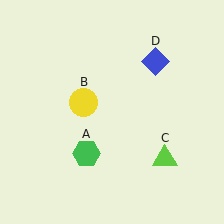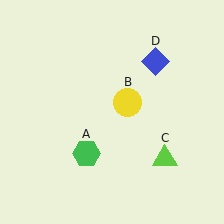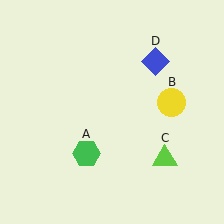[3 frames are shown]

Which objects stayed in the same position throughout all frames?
Green hexagon (object A) and lime triangle (object C) and blue diamond (object D) remained stationary.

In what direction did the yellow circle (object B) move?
The yellow circle (object B) moved right.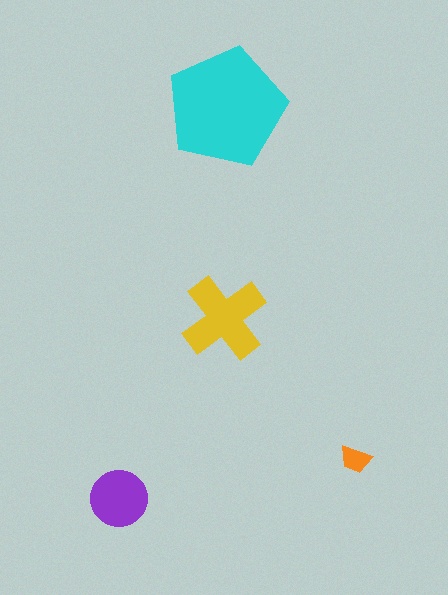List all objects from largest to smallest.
The cyan pentagon, the yellow cross, the purple circle, the orange trapezoid.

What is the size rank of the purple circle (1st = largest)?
3rd.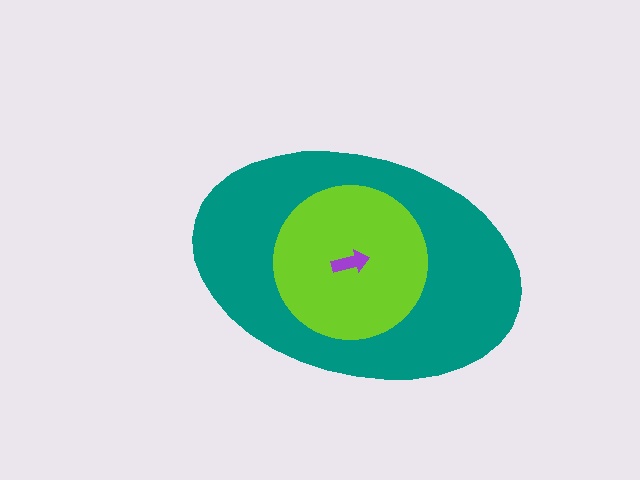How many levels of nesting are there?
3.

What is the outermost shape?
The teal ellipse.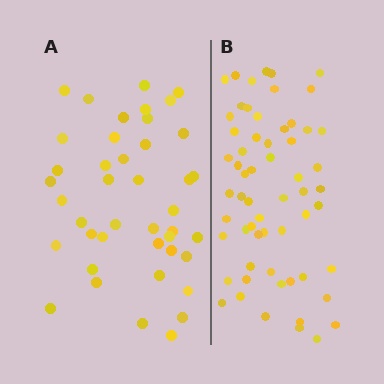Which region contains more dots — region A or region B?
Region B (the right region) has more dots.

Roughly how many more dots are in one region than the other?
Region B has approximately 20 more dots than region A.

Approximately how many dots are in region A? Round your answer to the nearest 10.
About 40 dots. (The exact count is 42, which rounds to 40.)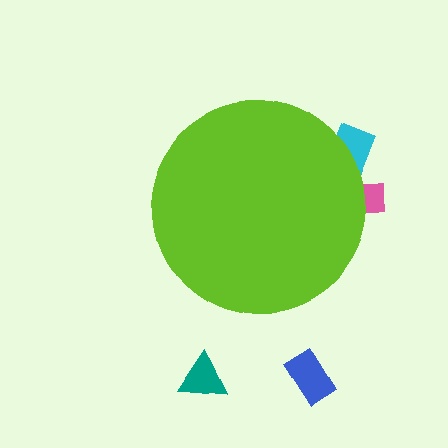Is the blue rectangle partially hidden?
No, the blue rectangle is fully visible.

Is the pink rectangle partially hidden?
Yes, the pink rectangle is partially hidden behind the lime circle.